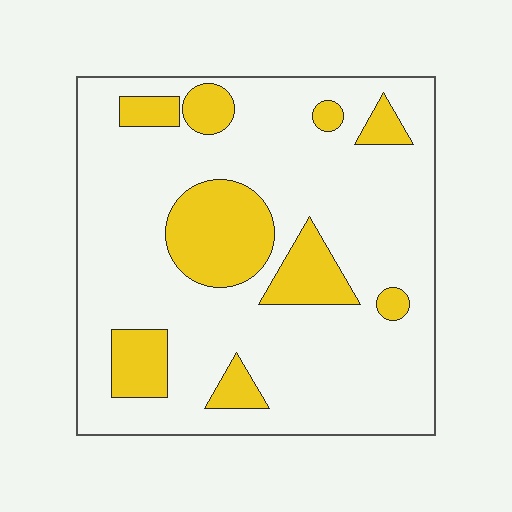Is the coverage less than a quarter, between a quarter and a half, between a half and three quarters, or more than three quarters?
Less than a quarter.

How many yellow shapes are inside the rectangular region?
9.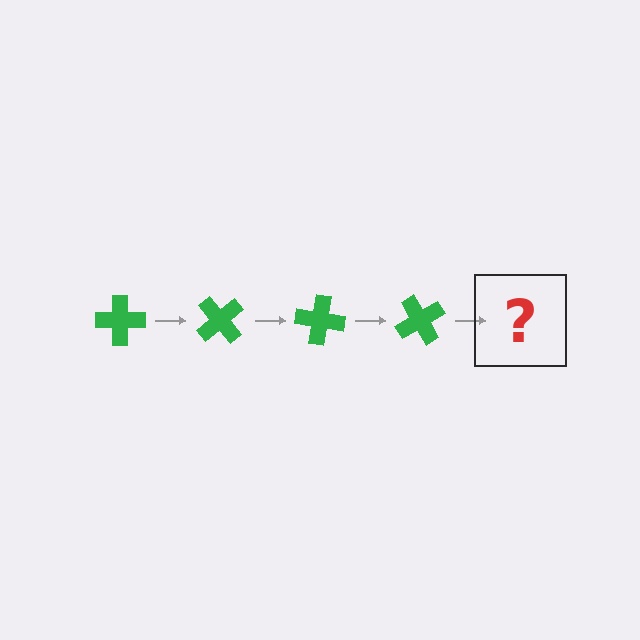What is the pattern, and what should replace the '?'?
The pattern is that the cross rotates 50 degrees each step. The '?' should be a green cross rotated 200 degrees.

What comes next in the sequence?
The next element should be a green cross rotated 200 degrees.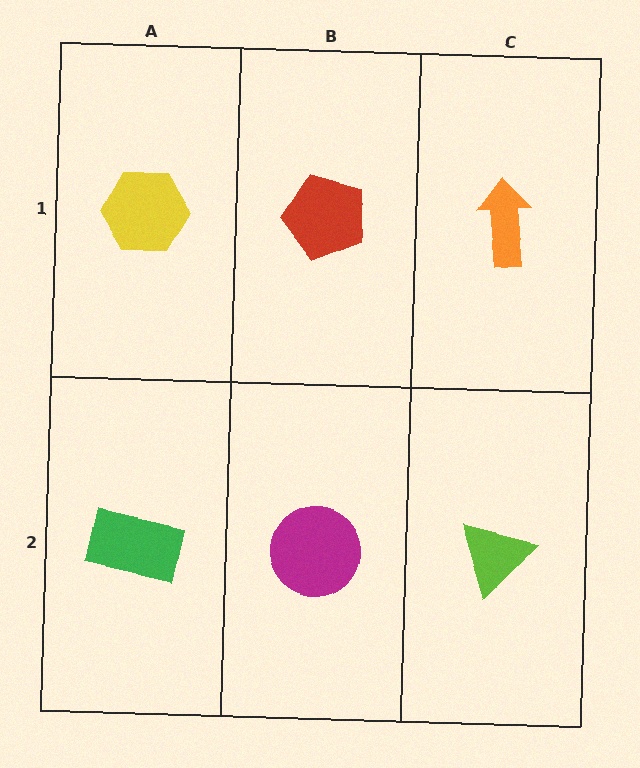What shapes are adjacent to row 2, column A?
A yellow hexagon (row 1, column A), a magenta circle (row 2, column B).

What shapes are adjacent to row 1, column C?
A lime triangle (row 2, column C), a red pentagon (row 1, column B).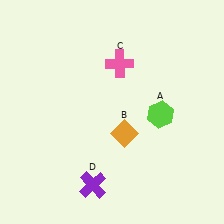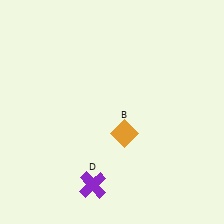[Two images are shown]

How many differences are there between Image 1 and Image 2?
There are 2 differences between the two images.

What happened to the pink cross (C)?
The pink cross (C) was removed in Image 2. It was in the top-right area of Image 1.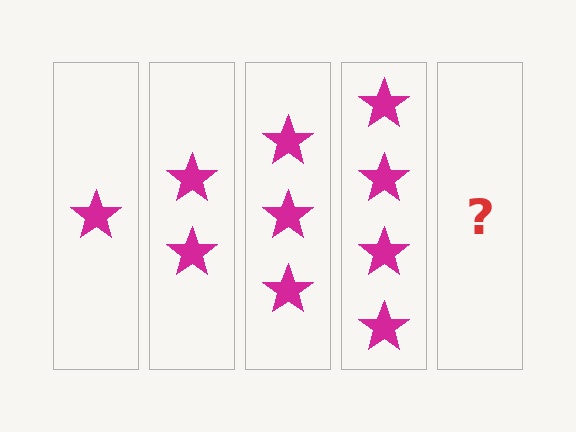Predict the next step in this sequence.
The next step is 5 stars.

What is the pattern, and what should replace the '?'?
The pattern is that each step adds one more star. The '?' should be 5 stars.